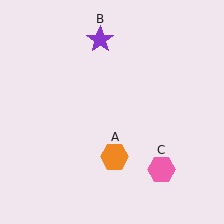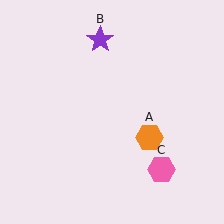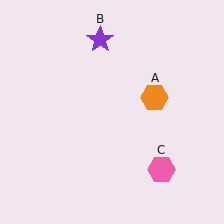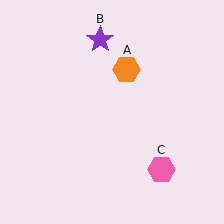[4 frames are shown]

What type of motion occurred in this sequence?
The orange hexagon (object A) rotated counterclockwise around the center of the scene.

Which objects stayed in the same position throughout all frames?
Purple star (object B) and pink hexagon (object C) remained stationary.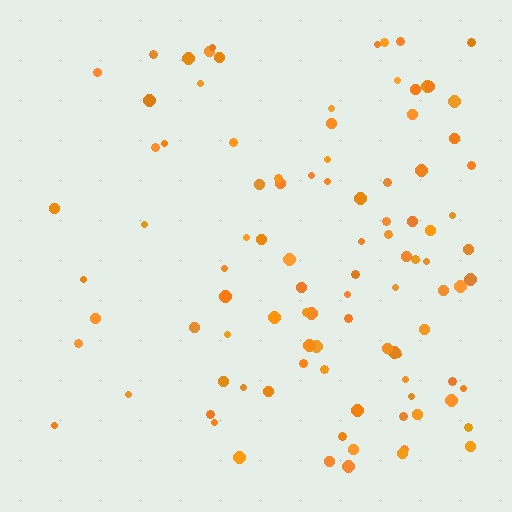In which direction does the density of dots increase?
From left to right, with the right side densest.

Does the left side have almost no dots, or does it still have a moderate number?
Still a moderate number, just noticeably fewer than the right.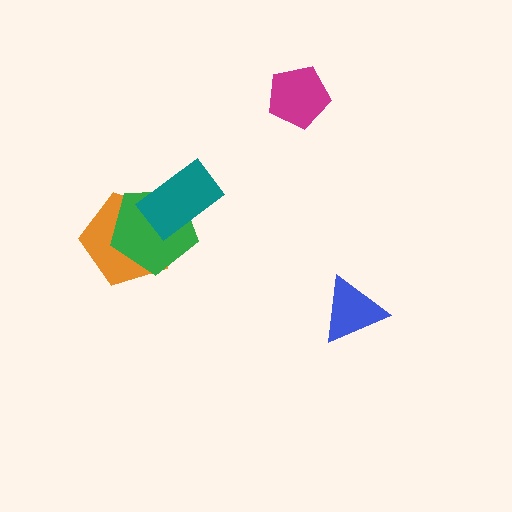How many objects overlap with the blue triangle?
0 objects overlap with the blue triangle.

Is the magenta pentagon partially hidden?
No, no other shape covers it.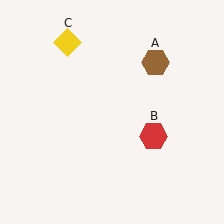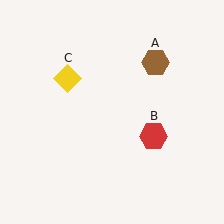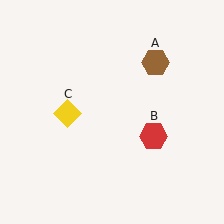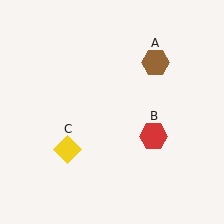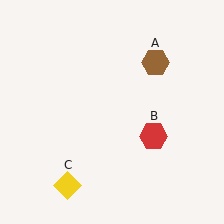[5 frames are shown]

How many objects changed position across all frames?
1 object changed position: yellow diamond (object C).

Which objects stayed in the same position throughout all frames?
Brown hexagon (object A) and red hexagon (object B) remained stationary.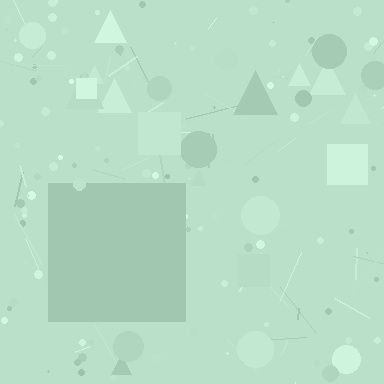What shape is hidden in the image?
A square is hidden in the image.